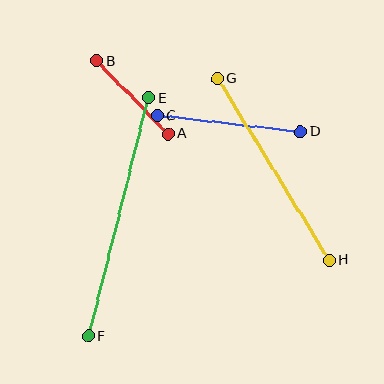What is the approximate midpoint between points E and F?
The midpoint is at approximately (119, 217) pixels.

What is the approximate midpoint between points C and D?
The midpoint is at approximately (229, 124) pixels.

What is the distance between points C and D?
The distance is approximately 144 pixels.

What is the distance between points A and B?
The distance is approximately 102 pixels.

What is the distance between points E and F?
The distance is approximately 246 pixels.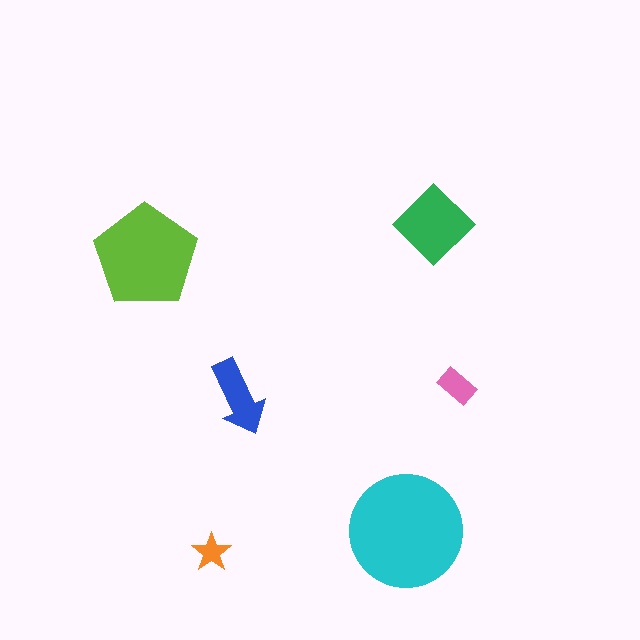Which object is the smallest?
The orange star.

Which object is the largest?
The cyan circle.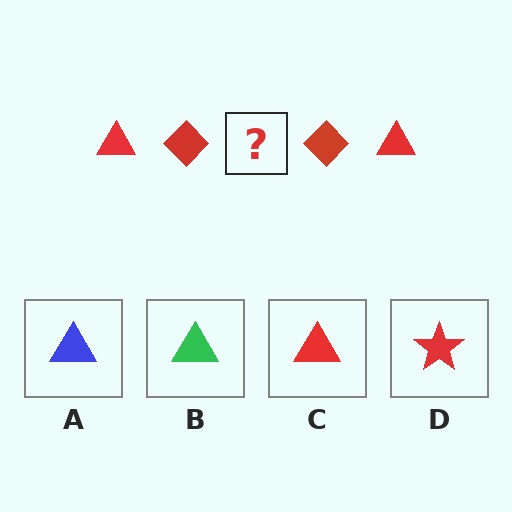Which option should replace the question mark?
Option C.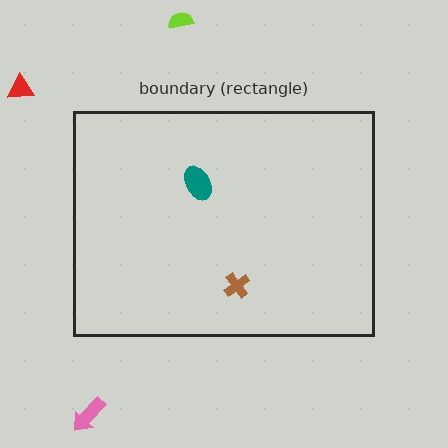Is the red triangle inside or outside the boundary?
Outside.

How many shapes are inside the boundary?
2 inside, 3 outside.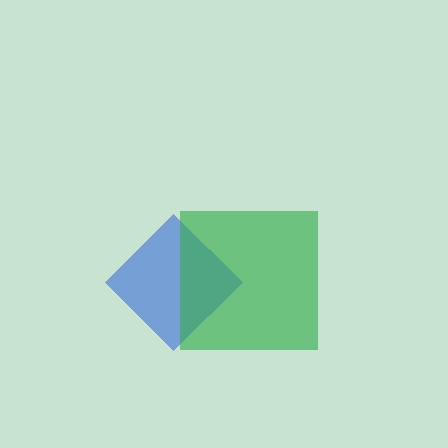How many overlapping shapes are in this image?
There are 2 overlapping shapes in the image.